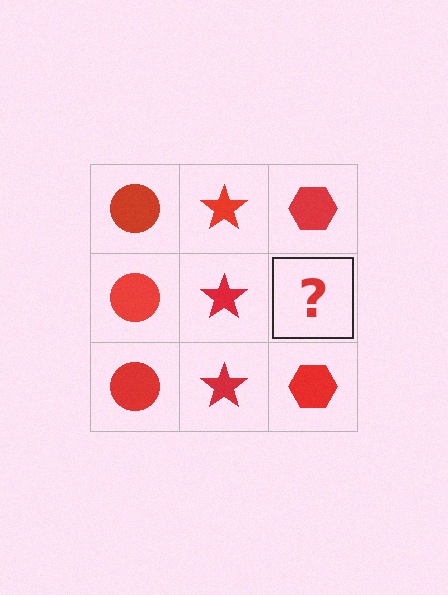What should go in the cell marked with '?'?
The missing cell should contain a red hexagon.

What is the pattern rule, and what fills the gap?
The rule is that each column has a consistent shape. The gap should be filled with a red hexagon.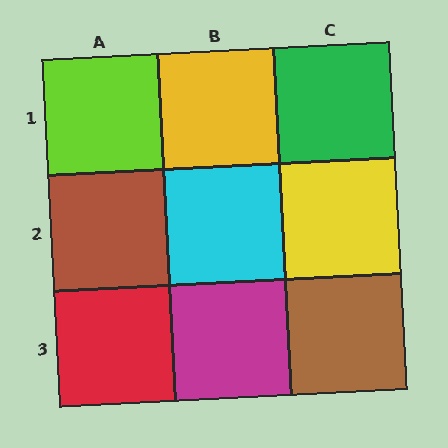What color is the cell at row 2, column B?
Cyan.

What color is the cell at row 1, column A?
Lime.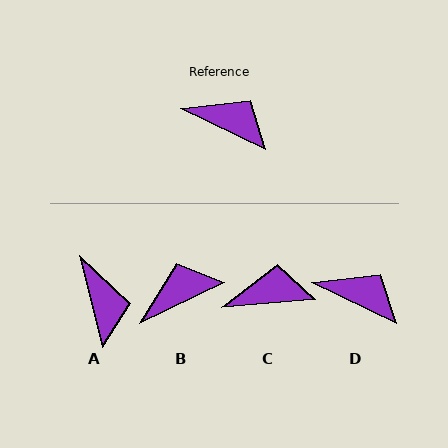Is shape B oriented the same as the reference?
No, it is off by about 52 degrees.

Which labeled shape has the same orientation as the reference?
D.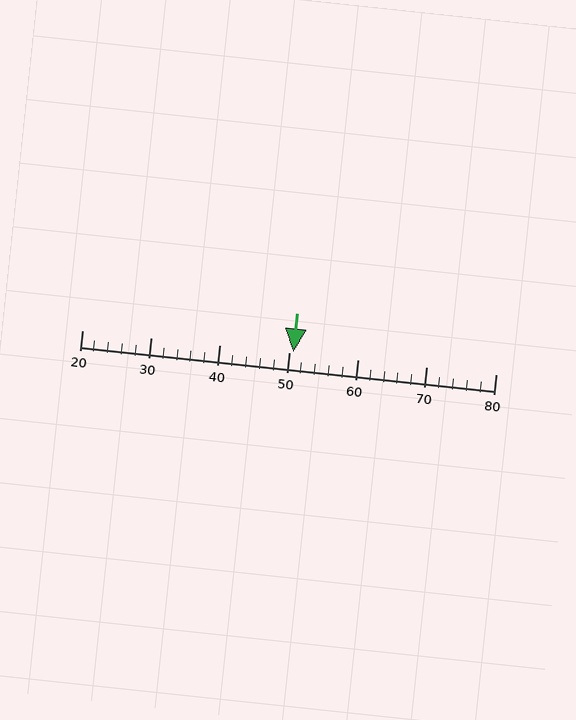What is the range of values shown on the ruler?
The ruler shows values from 20 to 80.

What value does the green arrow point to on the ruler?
The green arrow points to approximately 51.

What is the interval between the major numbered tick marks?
The major tick marks are spaced 10 units apart.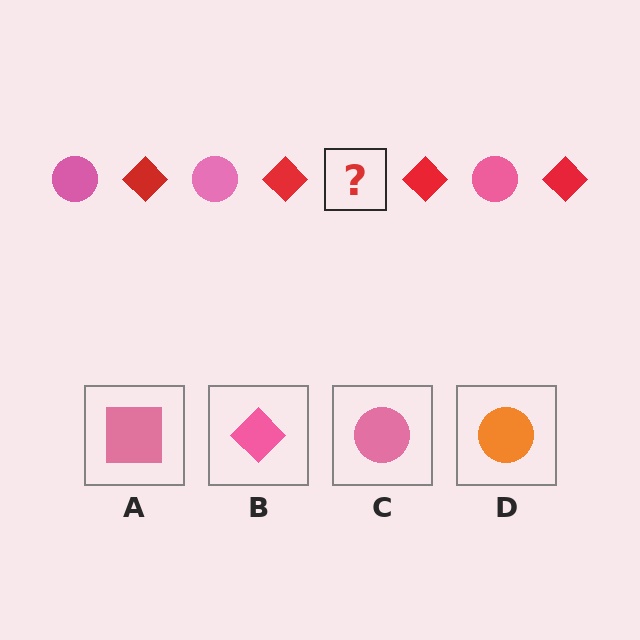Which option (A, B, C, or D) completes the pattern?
C.